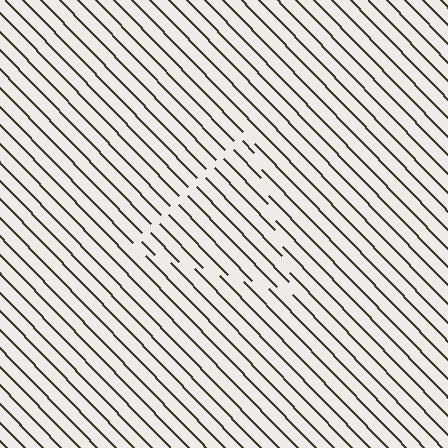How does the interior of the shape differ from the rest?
The interior of the shape contains the same grating, shifted by half a period — the contour is defined by the phase discontinuity where line-ends from the inner and outer gratings abut.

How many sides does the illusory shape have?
3 sides — the line-ends trace a triangle.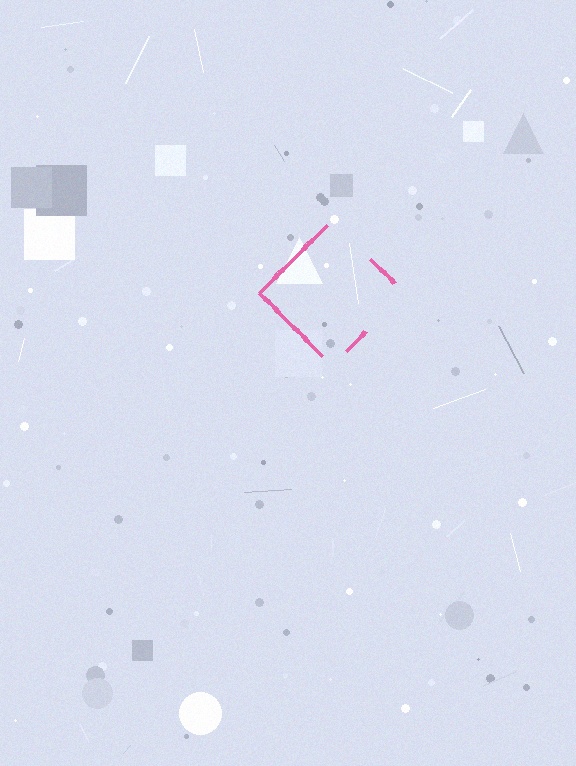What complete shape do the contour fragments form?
The contour fragments form a diamond.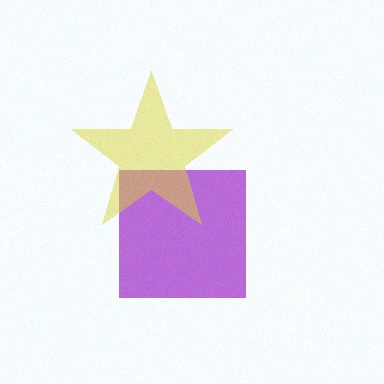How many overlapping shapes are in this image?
There are 2 overlapping shapes in the image.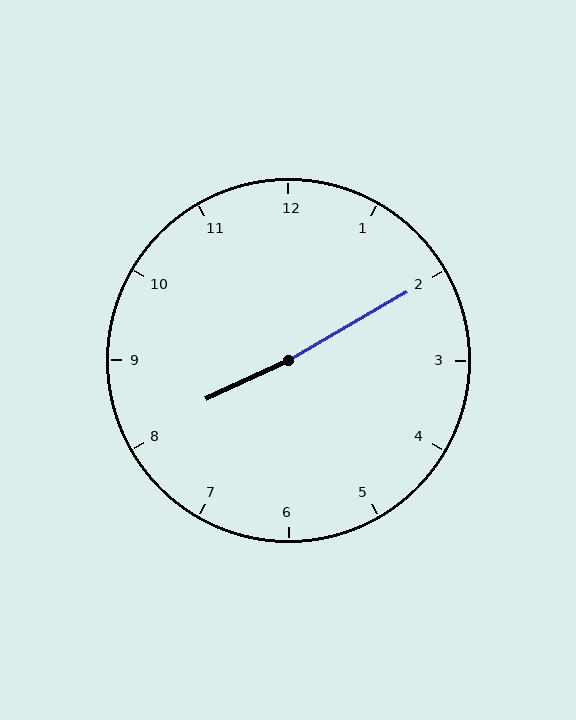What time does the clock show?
8:10.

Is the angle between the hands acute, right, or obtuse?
It is obtuse.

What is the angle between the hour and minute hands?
Approximately 175 degrees.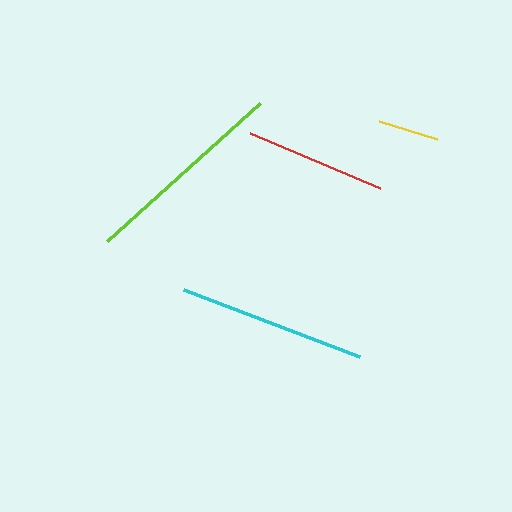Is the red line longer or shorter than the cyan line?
The cyan line is longer than the red line.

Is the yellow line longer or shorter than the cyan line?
The cyan line is longer than the yellow line.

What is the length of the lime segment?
The lime segment is approximately 206 pixels long.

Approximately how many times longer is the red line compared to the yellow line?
The red line is approximately 2.3 times the length of the yellow line.